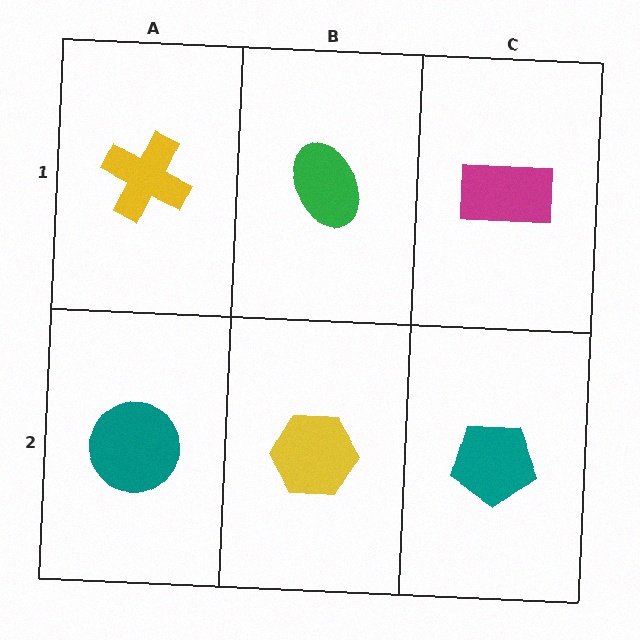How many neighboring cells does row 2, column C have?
2.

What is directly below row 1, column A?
A teal circle.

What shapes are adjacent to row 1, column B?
A yellow hexagon (row 2, column B), a yellow cross (row 1, column A), a magenta rectangle (row 1, column C).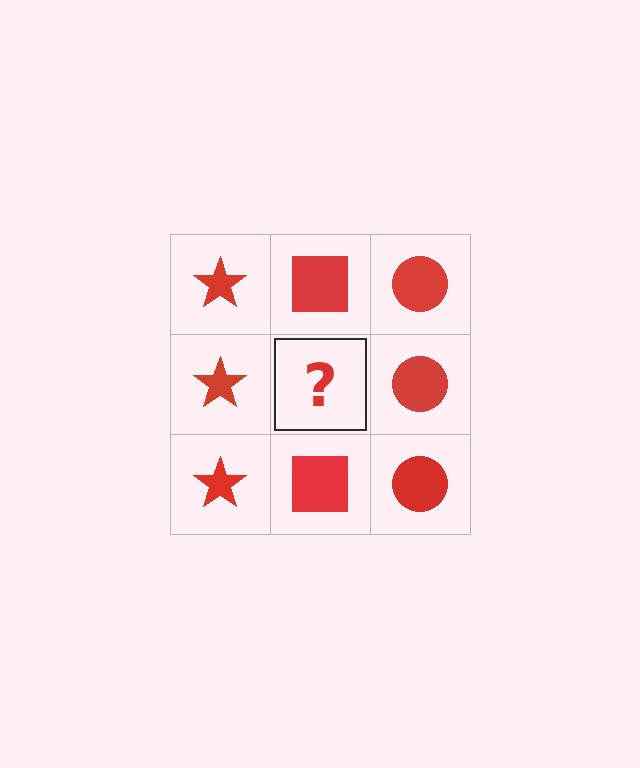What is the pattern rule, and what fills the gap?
The rule is that each column has a consistent shape. The gap should be filled with a red square.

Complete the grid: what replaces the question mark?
The question mark should be replaced with a red square.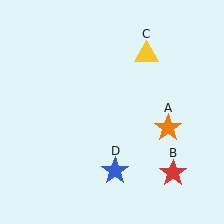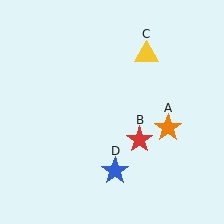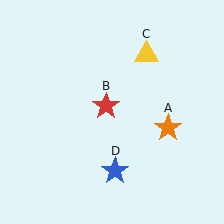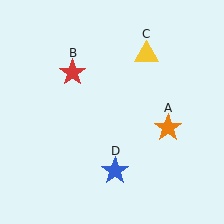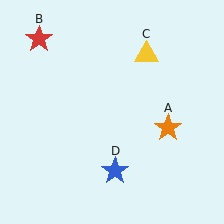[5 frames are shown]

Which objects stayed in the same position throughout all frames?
Orange star (object A) and yellow triangle (object C) and blue star (object D) remained stationary.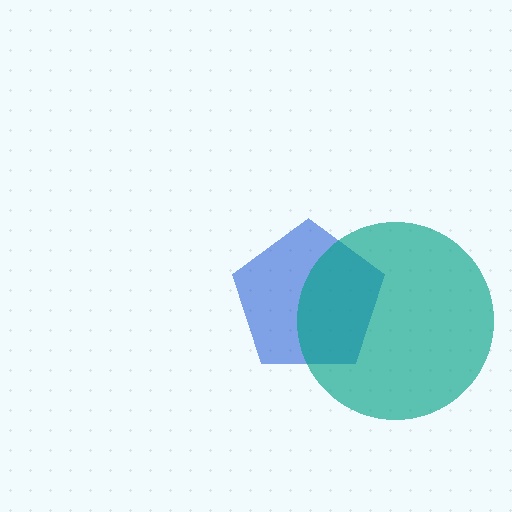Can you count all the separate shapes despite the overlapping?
Yes, there are 2 separate shapes.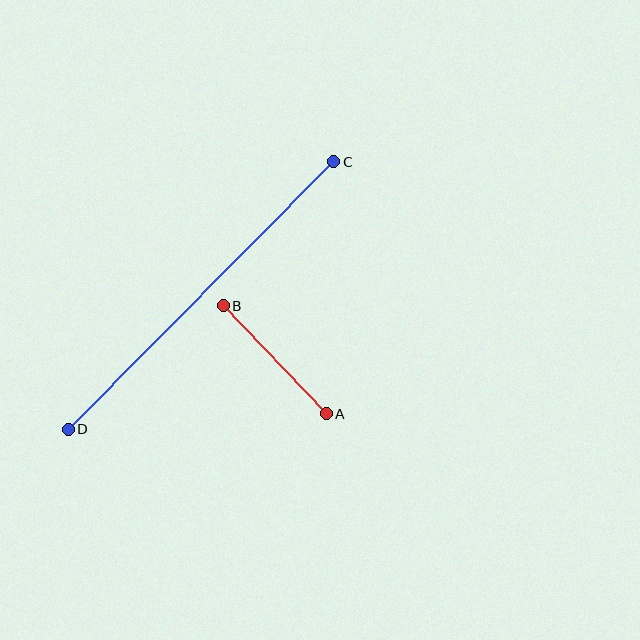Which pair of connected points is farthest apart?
Points C and D are farthest apart.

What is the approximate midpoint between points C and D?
The midpoint is at approximately (201, 296) pixels.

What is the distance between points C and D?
The distance is approximately 377 pixels.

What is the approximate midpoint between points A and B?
The midpoint is at approximately (275, 360) pixels.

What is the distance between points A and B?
The distance is approximately 149 pixels.